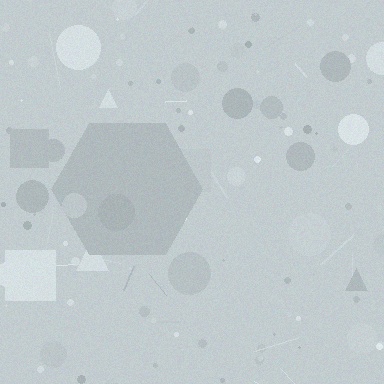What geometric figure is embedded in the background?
A hexagon is embedded in the background.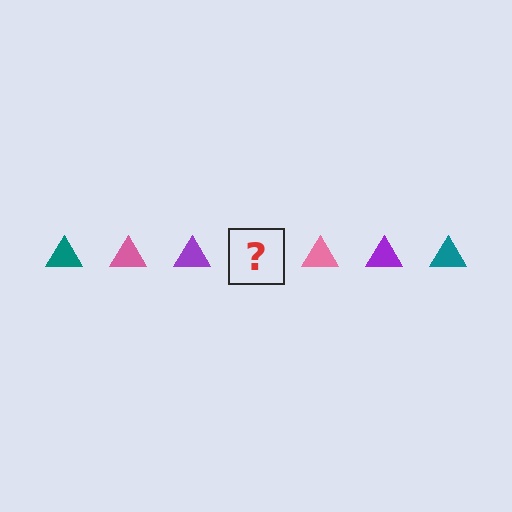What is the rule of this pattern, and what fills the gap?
The rule is that the pattern cycles through teal, pink, purple triangles. The gap should be filled with a teal triangle.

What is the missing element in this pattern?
The missing element is a teal triangle.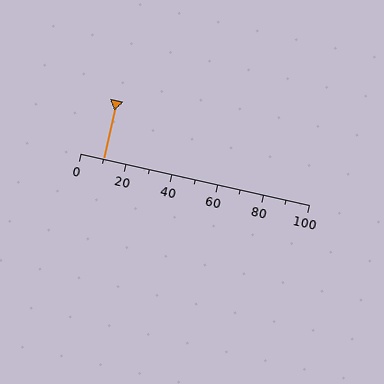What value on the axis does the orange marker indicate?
The marker indicates approximately 10.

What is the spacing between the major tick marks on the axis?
The major ticks are spaced 20 apart.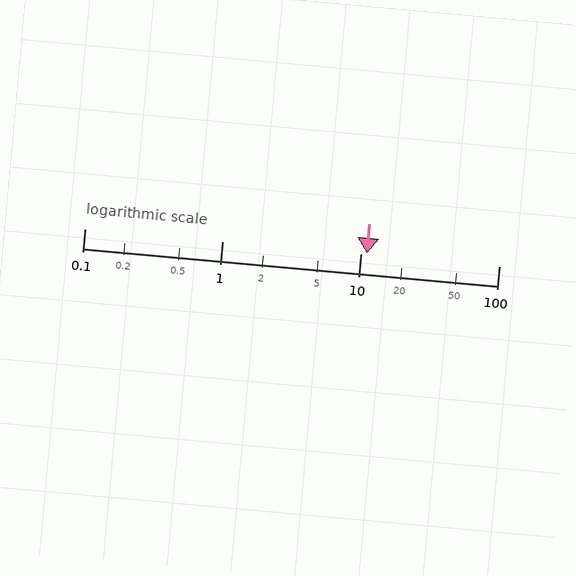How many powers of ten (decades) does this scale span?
The scale spans 3 decades, from 0.1 to 100.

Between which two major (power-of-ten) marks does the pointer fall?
The pointer is between 10 and 100.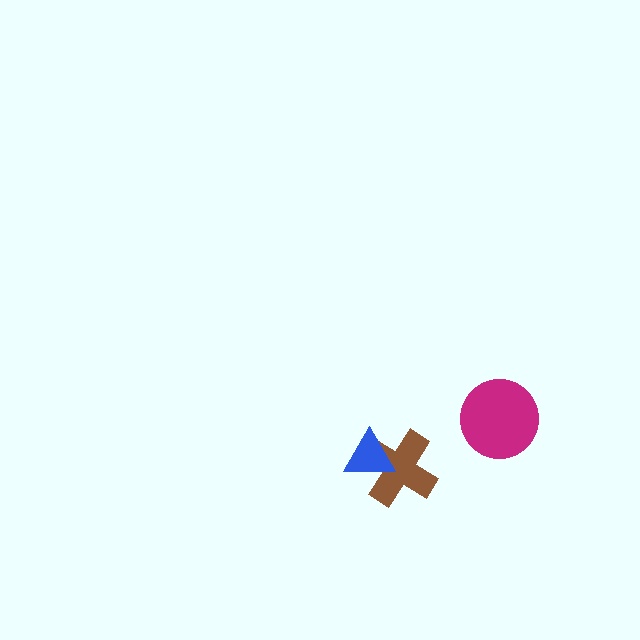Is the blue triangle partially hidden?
No, no other shape covers it.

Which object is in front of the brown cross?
The blue triangle is in front of the brown cross.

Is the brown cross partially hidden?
Yes, it is partially covered by another shape.